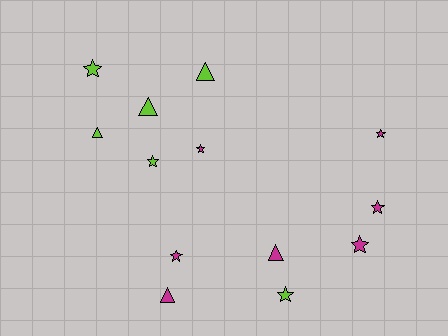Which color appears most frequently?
Magenta, with 7 objects.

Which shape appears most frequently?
Star, with 8 objects.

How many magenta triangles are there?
There are 2 magenta triangles.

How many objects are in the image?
There are 13 objects.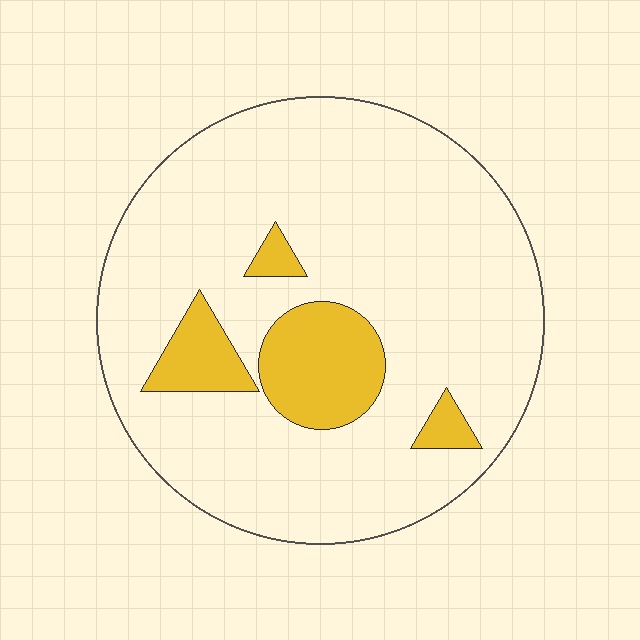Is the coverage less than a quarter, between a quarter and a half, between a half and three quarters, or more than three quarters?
Less than a quarter.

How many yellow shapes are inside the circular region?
4.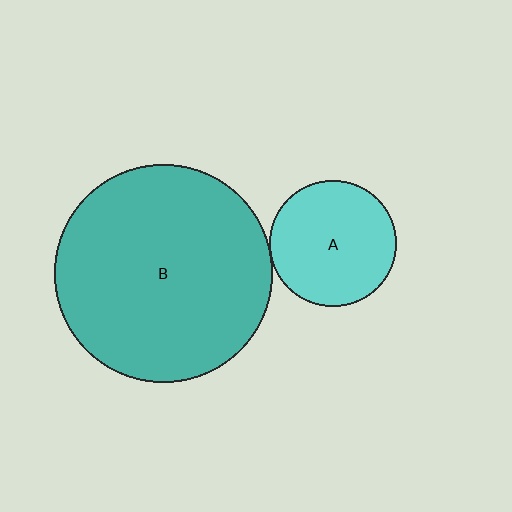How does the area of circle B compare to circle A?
Approximately 2.9 times.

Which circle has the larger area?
Circle B (teal).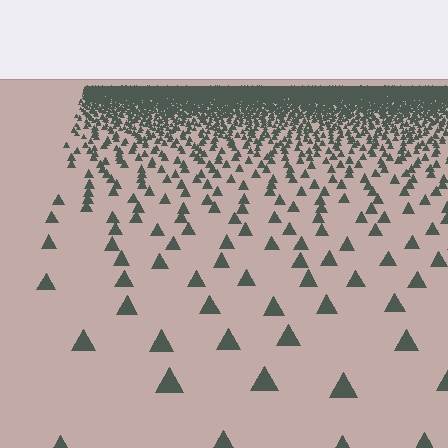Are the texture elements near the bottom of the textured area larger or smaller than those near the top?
Larger. Near the bottom, elements are closer to the viewer and appear at a bigger on-screen size.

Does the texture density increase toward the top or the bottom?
Density increases toward the top.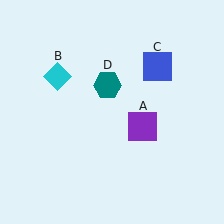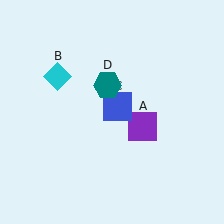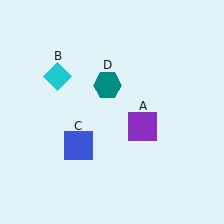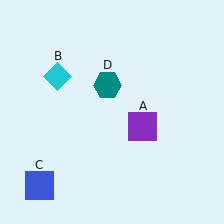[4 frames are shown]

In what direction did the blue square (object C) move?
The blue square (object C) moved down and to the left.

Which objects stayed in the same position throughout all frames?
Purple square (object A) and cyan diamond (object B) and teal hexagon (object D) remained stationary.